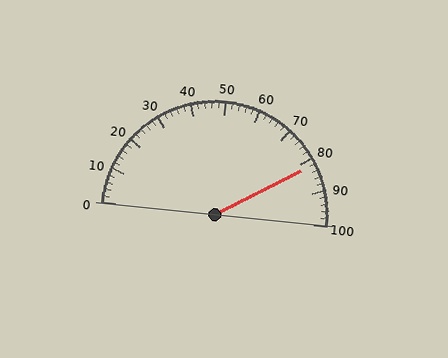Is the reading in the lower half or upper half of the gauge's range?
The reading is in the upper half of the range (0 to 100).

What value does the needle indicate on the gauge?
The needle indicates approximately 82.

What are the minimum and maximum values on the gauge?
The gauge ranges from 0 to 100.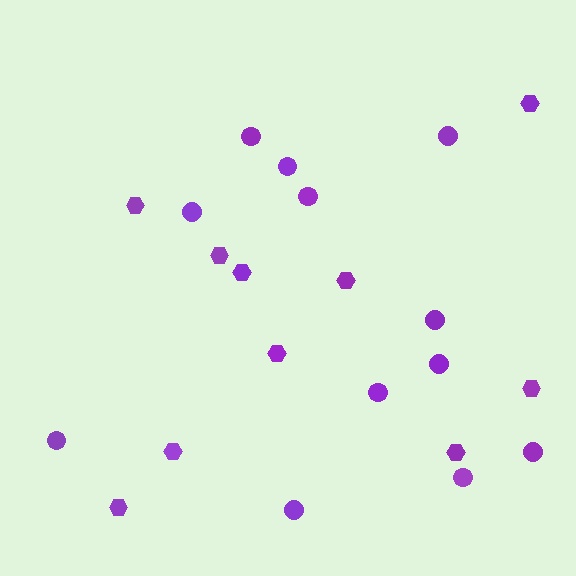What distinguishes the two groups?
There are 2 groups: one group of circles (12) and one group of hexagons (10).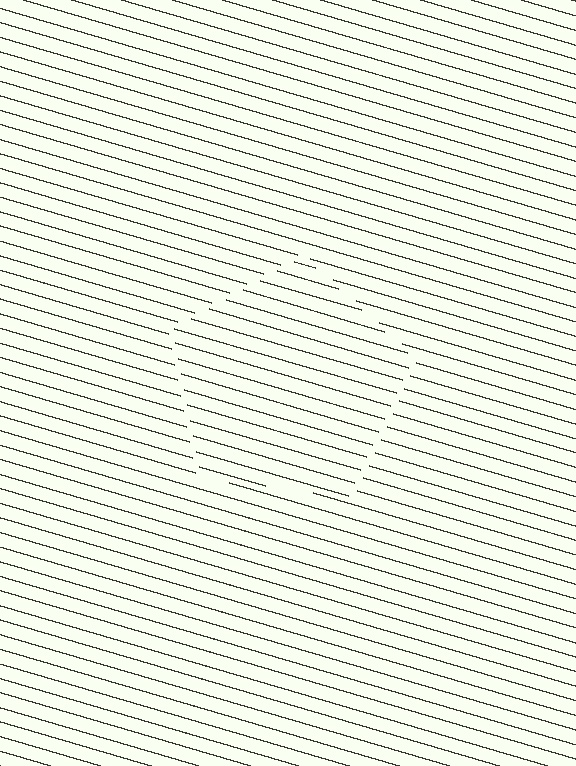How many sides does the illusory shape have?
5 sides — the line-ends trace a pentagon.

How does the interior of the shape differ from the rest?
The interior of the shape contains the same grating, shifted by half a period — the contour is defined by the phase discontinuity where line-ends from the inner and outer gratings abut.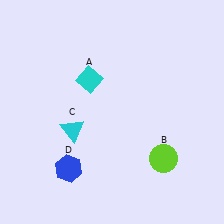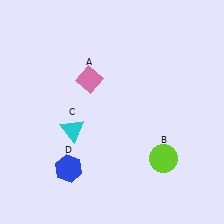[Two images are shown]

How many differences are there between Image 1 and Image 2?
There is 1 difference between the two images.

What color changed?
The diamond (A) changed from cyan in Image 1 to pink in Image 2.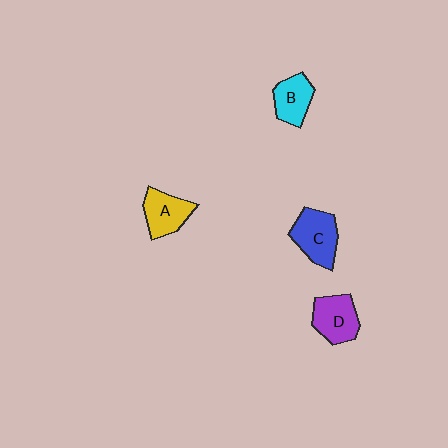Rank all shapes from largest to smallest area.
From largest to smallest: C (blue), D (purple), A (yellow), B (cyan).